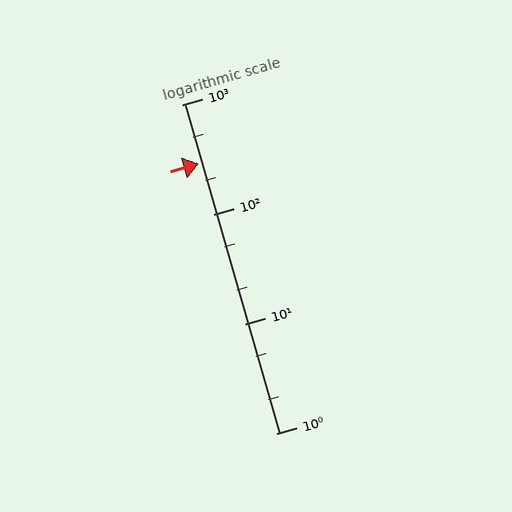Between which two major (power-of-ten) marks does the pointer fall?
The pointer is between 100 and 1000.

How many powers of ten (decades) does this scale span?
The scale spans 3 decades, from 1 to 1000.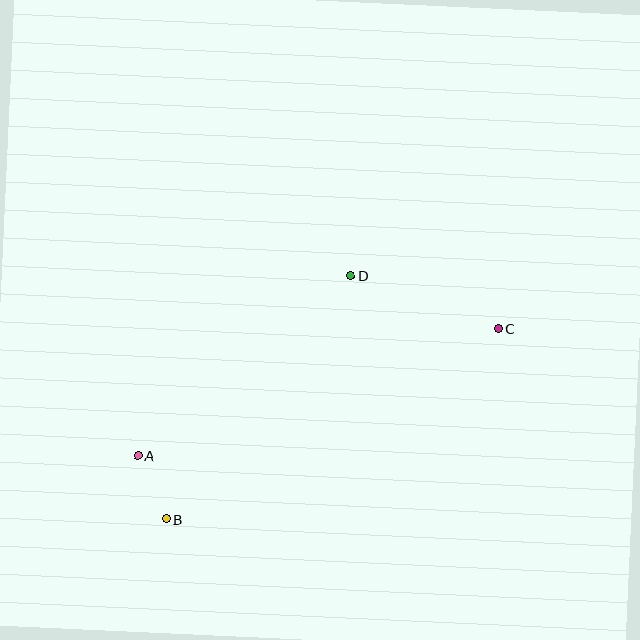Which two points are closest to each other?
Points A and B are closest to each other.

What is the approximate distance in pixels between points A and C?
The distance between A and C is approximately 382 pixels.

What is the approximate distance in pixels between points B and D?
The distance between B and D is approximately 306 pixels.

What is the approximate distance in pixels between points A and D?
The distance between A and D is approximately 279 pixels.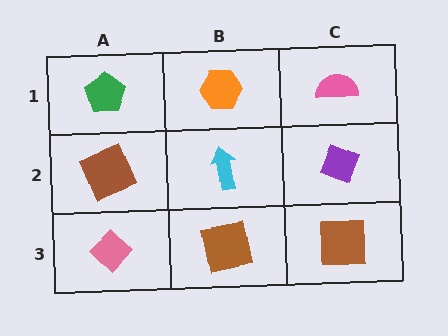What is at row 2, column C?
A purple diamond.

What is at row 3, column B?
A brown square.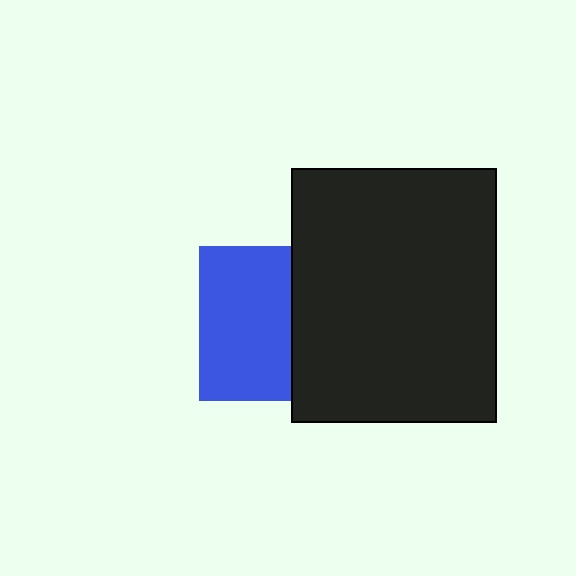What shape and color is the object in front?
The object in front is a black rectangle.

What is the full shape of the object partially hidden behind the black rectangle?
The partially hidden object is a blue square.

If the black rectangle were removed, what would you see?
You would see the complete blue square.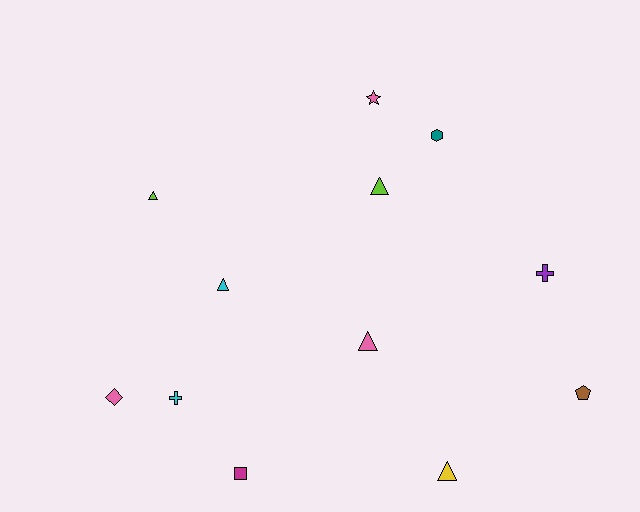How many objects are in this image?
There are 12 objects.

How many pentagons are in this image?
There is 1 pentagon.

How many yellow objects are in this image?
There is 1 yellow object.